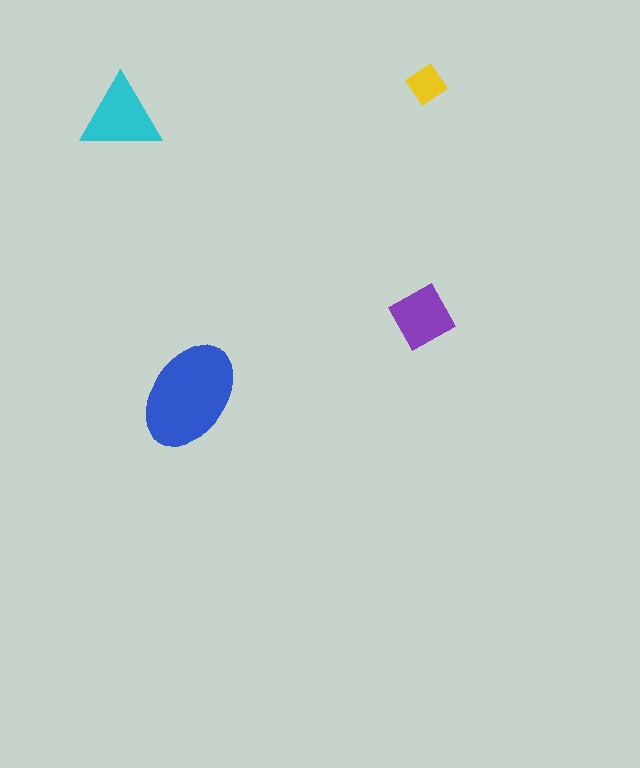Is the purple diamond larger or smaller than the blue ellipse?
Smaller.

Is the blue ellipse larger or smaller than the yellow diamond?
Larger.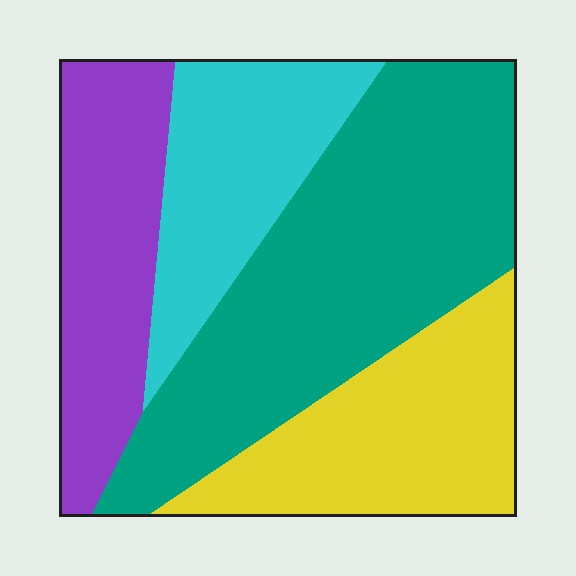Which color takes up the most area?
Teal, at roughly 40%.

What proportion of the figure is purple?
Purple takes up between a sixth and a third of the figure.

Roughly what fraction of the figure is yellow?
Yellow takes up less than a quarter of the figure.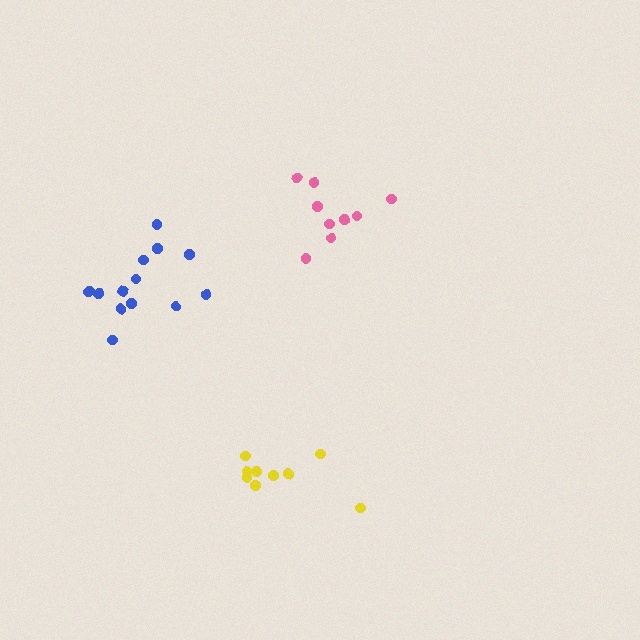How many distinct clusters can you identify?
There are 3 distinct clusters.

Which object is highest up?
The pink cluster is topmost.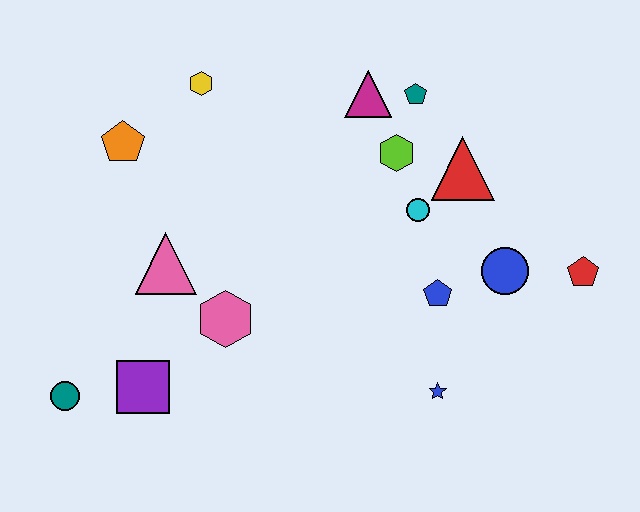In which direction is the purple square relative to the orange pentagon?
The purple square is below the orange pentagon.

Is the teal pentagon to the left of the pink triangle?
No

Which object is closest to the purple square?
The teal circle is closest to the purple square.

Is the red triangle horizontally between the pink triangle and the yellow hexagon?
No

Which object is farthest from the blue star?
The orange pentagon is farthest from the blue star.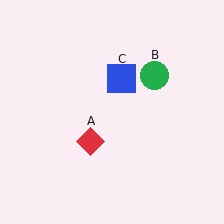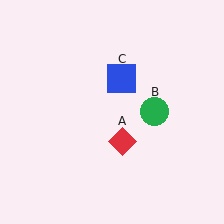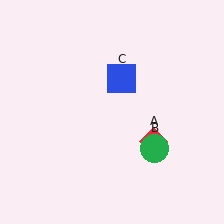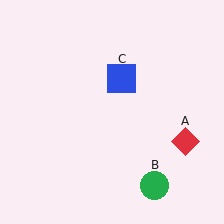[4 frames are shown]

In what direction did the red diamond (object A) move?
The red diamond (object A) moved right.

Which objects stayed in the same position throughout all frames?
Blue square (object C) remained stationary.